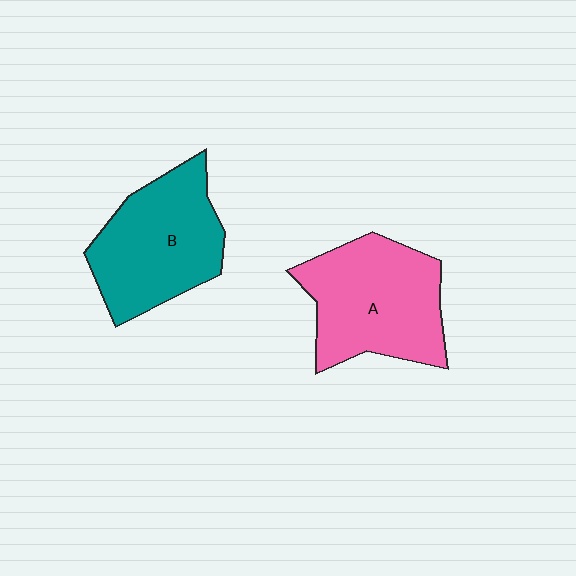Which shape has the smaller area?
Shape B (teal).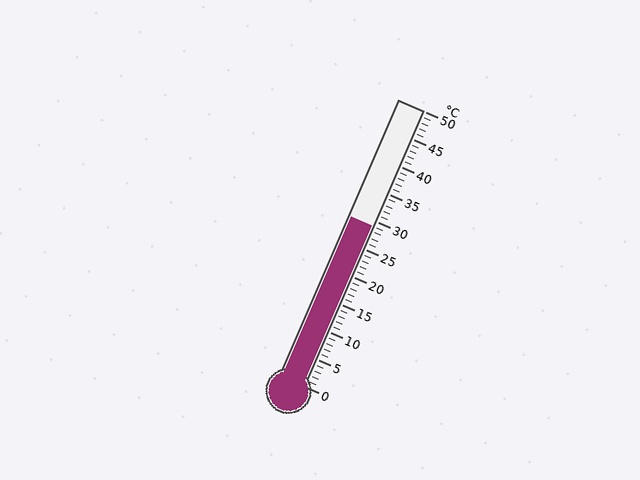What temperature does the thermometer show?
The thermometer shows approximately 29°C.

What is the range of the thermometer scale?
The thermometer scale ranges from 0°C to 50°C.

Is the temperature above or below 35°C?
The temperature is below 35°C.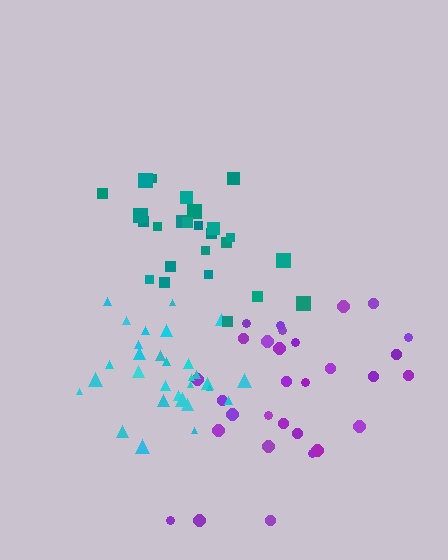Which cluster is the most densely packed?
Cyan.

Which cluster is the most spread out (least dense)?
Purple.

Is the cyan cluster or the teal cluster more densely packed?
Cyan.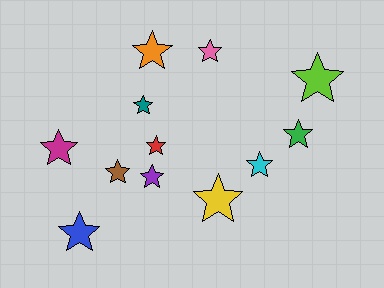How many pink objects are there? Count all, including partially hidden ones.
There is 1 pink object.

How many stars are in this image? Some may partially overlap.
There are 12 stars.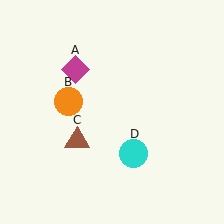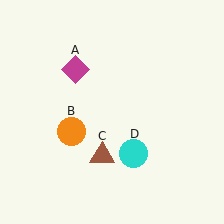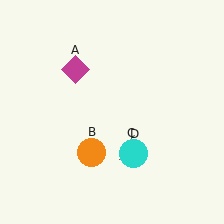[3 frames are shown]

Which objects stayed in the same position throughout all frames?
Magenta diamond (object A) and cyan circle (object D) remained stationary.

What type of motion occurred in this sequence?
The orange circle (object B), brown triangle (object C) rotated counterclockwise around the center of the scene.